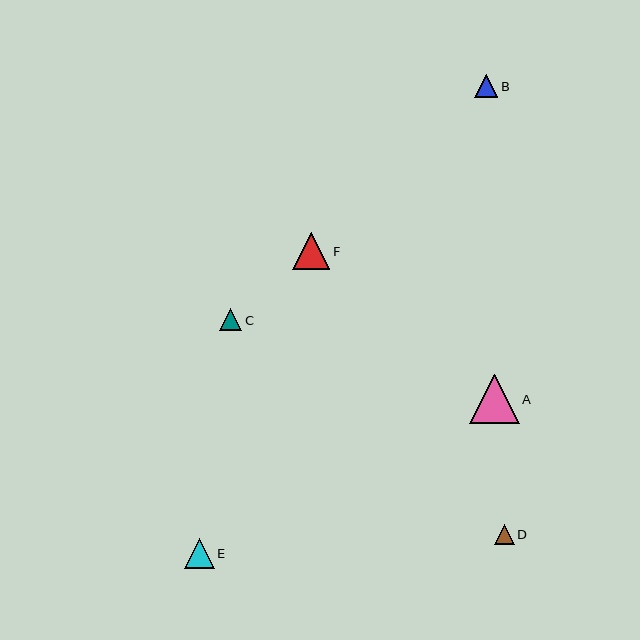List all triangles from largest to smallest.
From largest to smallest: A, F, E, B, C, D.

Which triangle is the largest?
Triangle A is the largest with a size of approximately 50 pixels.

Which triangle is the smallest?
Triangle D is the smallest with a size of approximately 20 pixels.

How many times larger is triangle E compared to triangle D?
Triangle E is approximately 1.5 times the size of triangle D.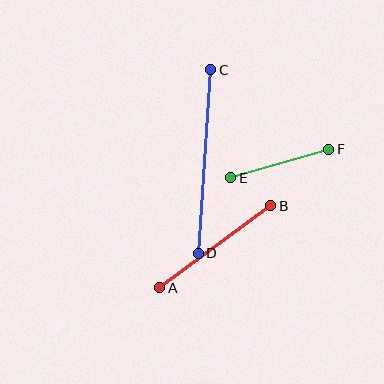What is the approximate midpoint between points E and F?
The midpoint is at approximately (280, 164) pixels.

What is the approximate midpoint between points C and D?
The midpoint is at approximately (204, 161) pixels.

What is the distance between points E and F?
The distance is approximately 102 pixels.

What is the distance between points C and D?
The distance is approximately 184 pixels.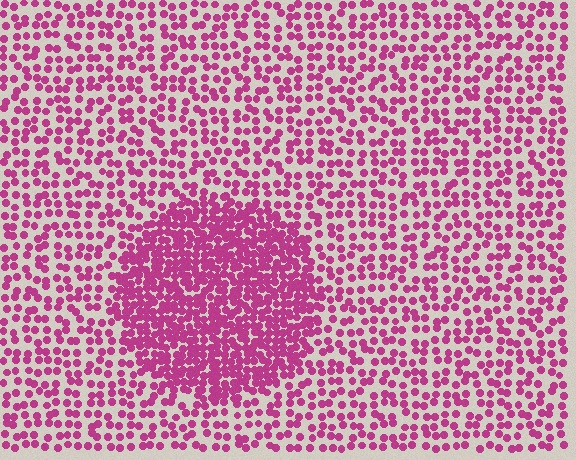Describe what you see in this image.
The image contains small magenta elements arranged at two different densities. A circle-shaped region is visible where the elements are more densely packed than the surrounding area.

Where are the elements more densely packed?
The elements are more densely packed inside the circle boundary.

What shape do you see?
I see a circle.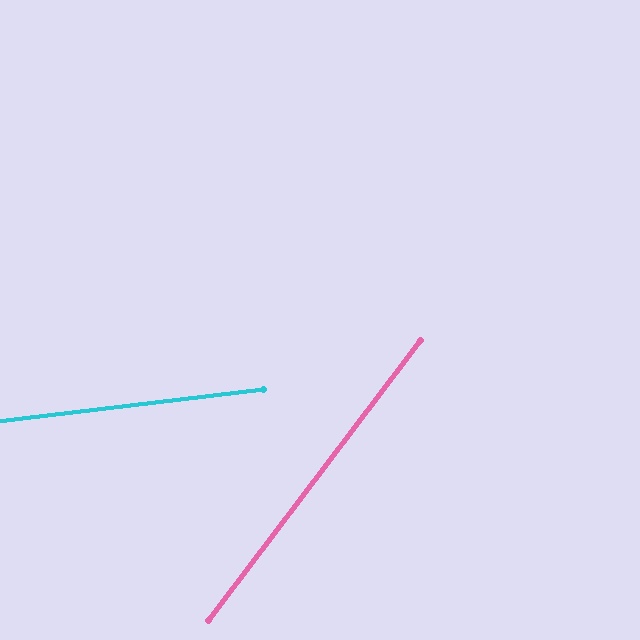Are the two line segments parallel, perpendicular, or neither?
Neither parallel nor perpendicular — they differ by about 46°.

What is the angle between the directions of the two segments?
Approximately 46 degrees.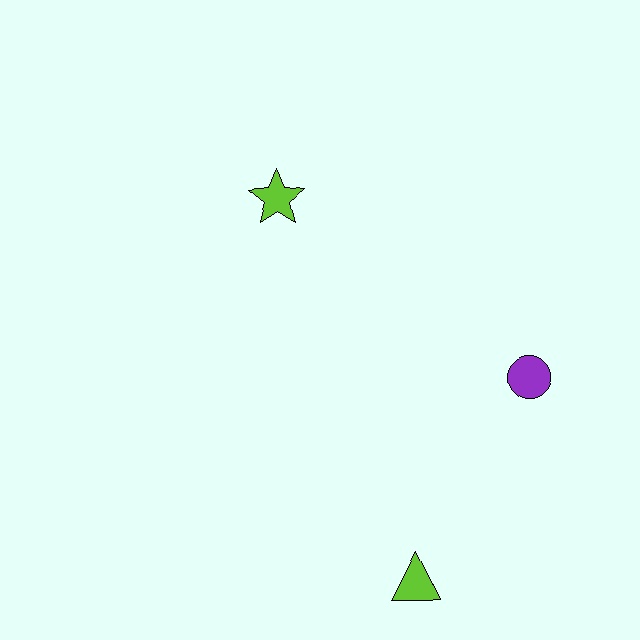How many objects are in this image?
There are 3 objects.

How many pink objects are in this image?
There are no pink objects.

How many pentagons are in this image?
There are no pentagons.